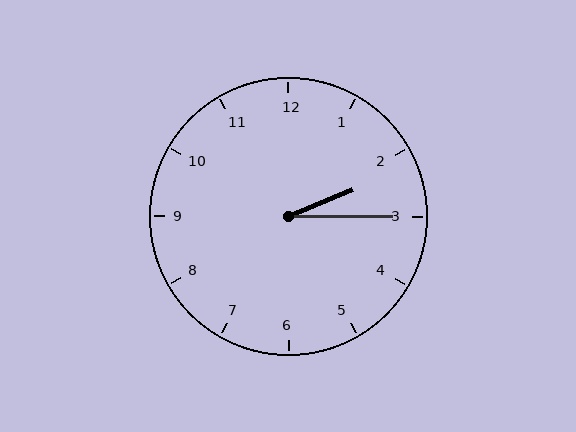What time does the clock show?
2:15.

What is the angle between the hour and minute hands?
Approximately 22 degrees.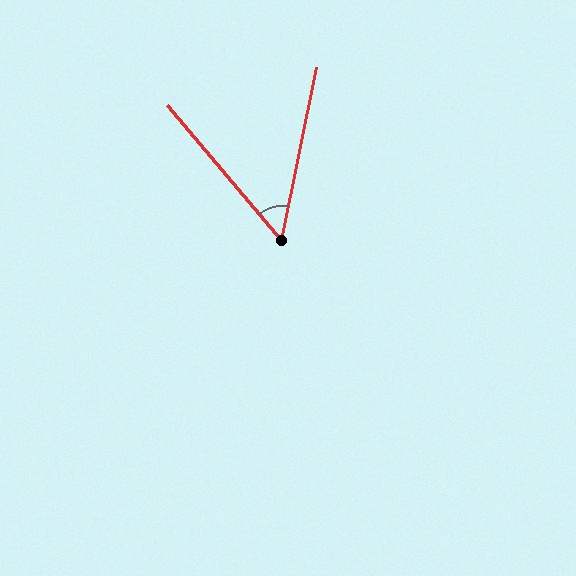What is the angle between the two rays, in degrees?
Approximately 51 degrees.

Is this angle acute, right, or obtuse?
It is acute.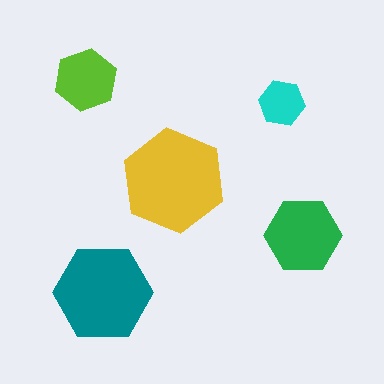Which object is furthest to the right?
The green hexagon is rightmost.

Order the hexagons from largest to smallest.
the yellow one, the teal one, the green one, the lime one, the cyan one.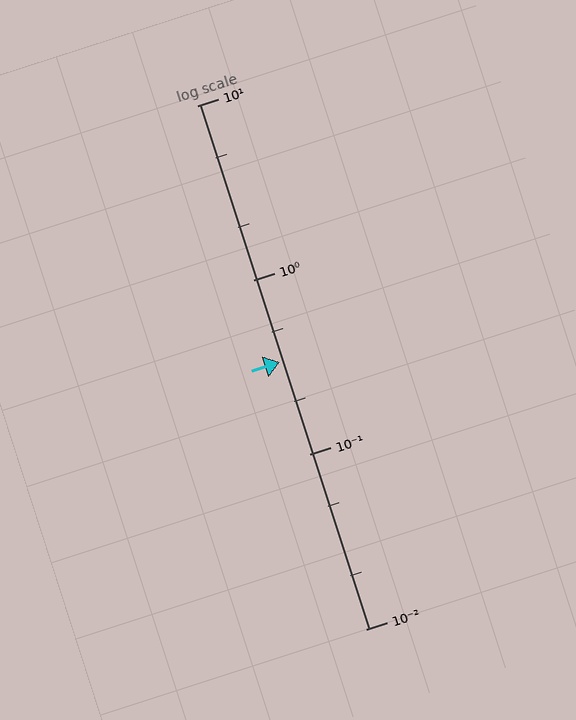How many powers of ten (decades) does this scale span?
The scale spans 3 decades, from 0.01 to 10.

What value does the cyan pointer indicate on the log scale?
The pointer indicates approximately 0.34.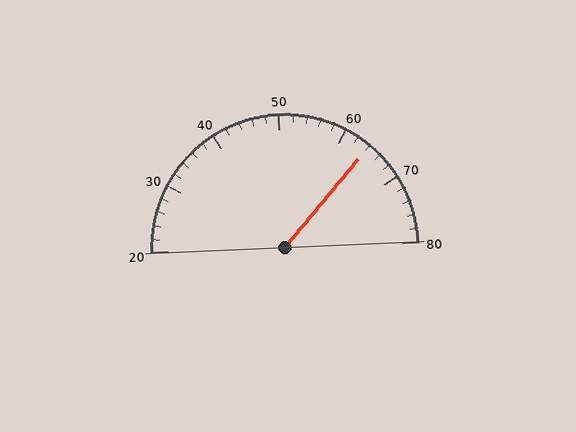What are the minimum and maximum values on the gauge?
The gauge ranges from 20 to 80.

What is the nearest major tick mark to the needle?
The nearest major tick mark is 60.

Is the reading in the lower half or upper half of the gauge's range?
The reading is in the upper half of the range (20 to 80).